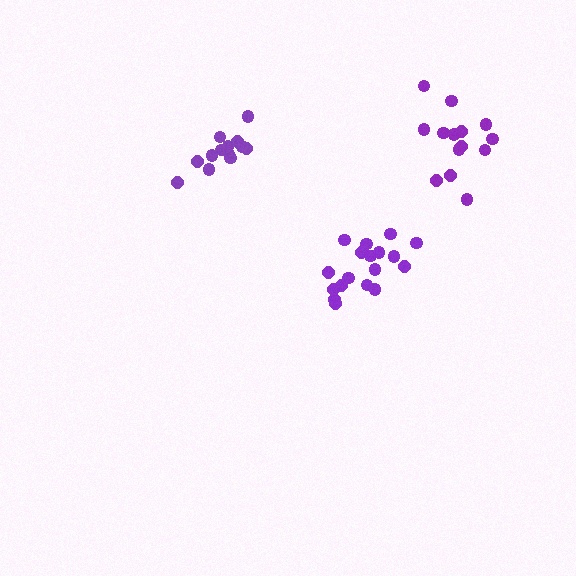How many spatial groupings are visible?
There are 3 spatial groupings.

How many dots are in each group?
Group 1: 18 dots, Group 2: 13 dots, Group 3: 14 dots (45 total).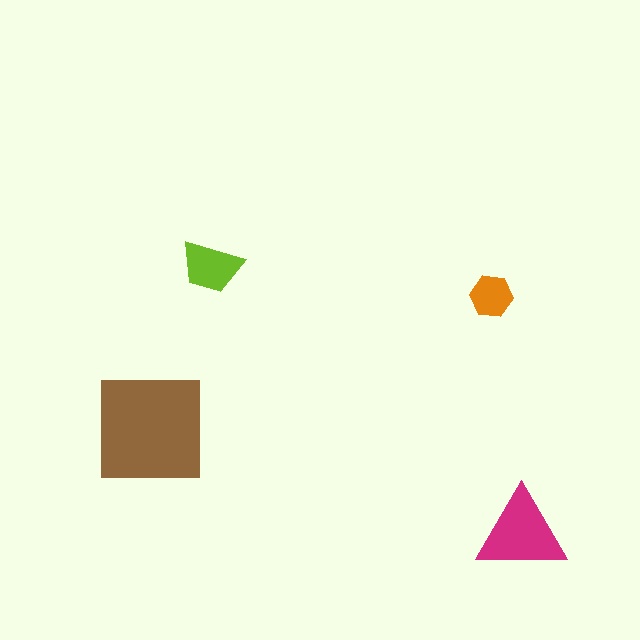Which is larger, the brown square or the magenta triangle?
The brown square.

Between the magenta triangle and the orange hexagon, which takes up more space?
The magenta triangle.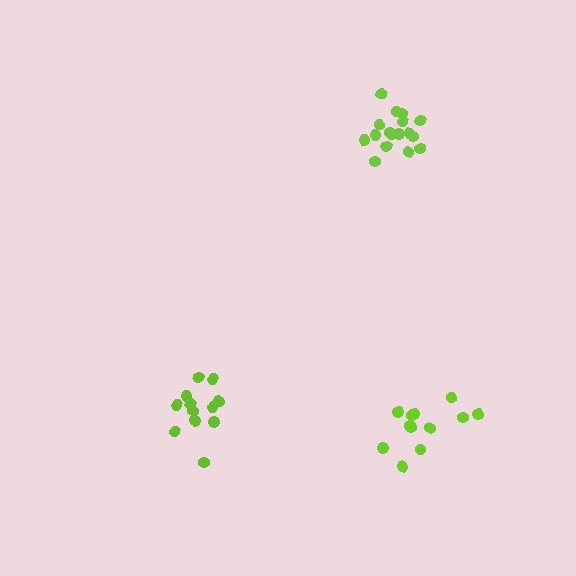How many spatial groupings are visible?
There are 3 spatial groupings.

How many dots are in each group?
Group 1: 12 dots, Group 2: 17 dots, Group 3: 12 dots (41 total).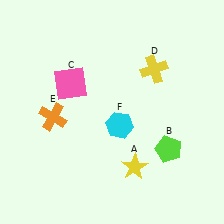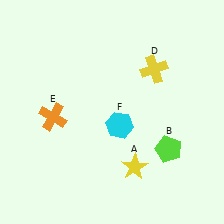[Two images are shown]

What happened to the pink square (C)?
The pink square (C) was removed in Image 2. It was in the top-left area of Image 1.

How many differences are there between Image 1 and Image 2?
There is 1 difference between the two images.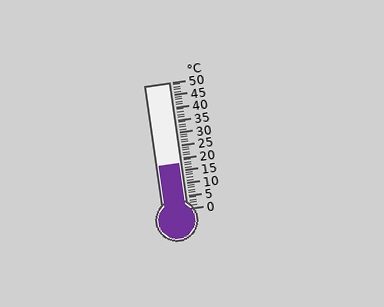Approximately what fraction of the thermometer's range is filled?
The thermometer is filled to approximately 35% of its range.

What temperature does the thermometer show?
The thermometer shows approximately 18°C.